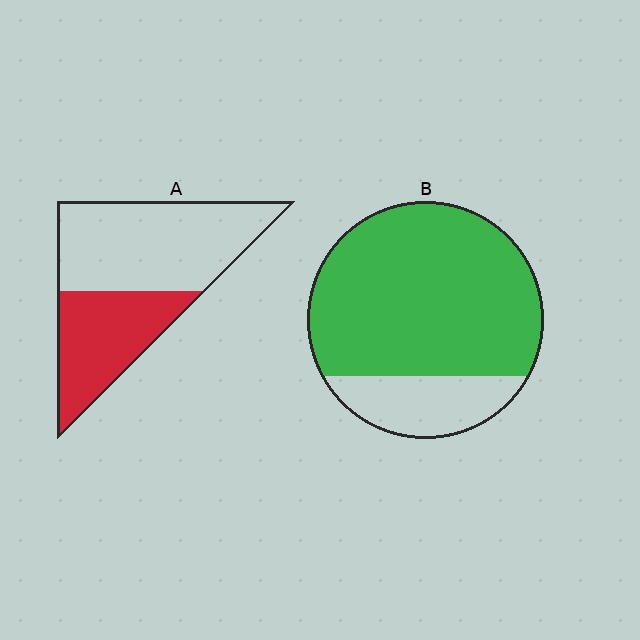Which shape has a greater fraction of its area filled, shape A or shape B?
Shape B.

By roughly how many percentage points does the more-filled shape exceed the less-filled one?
By roughly 40 percentage points (B over A).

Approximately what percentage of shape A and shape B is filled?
A is approximately 40% and B is approximately 80%.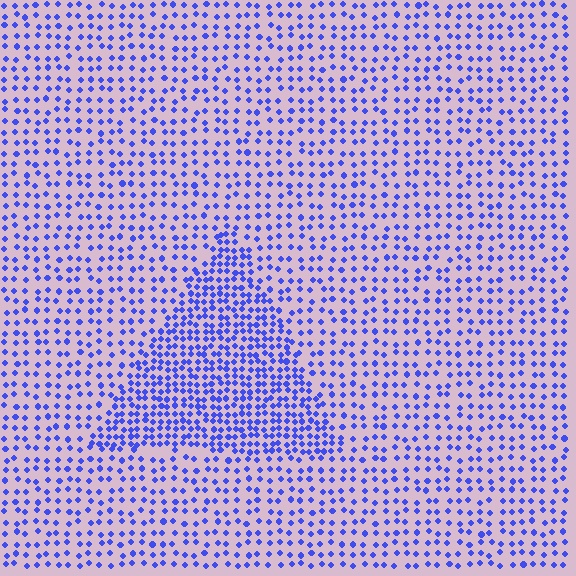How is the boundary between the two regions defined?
The boundary is defined by a change in element density (approximately 2.0x ratio). All elements are the same color, size, and shape.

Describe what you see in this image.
The image contains small blue elements arranged at two different densities. A triangle-shaped region is visible where the elements are more densely packed than the surrounding area.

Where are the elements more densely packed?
The elements are more densely packed inside the triangle boundary.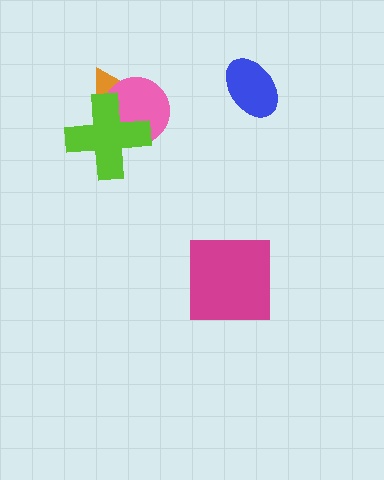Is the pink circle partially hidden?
Yes, it is partially covered by another shape.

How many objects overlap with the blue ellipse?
0 objects overlap with the blue ellipse.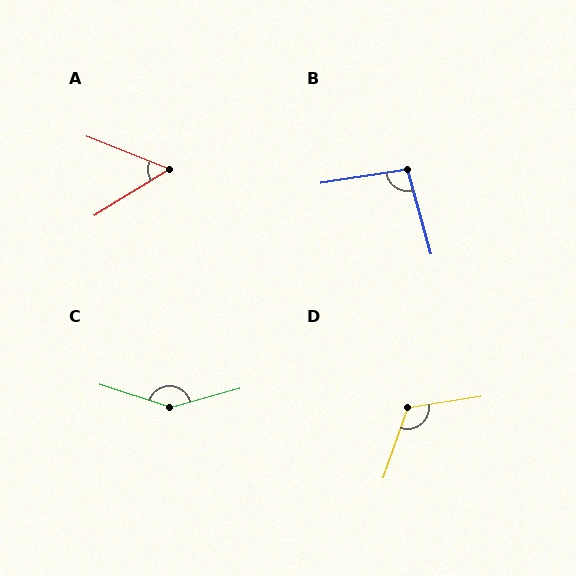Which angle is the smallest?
A, at approximately 53 degrees.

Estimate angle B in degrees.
Approximately 97 degrees.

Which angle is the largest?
C, at approximately 147 degrees.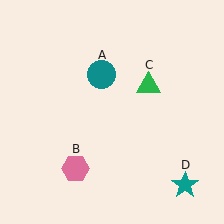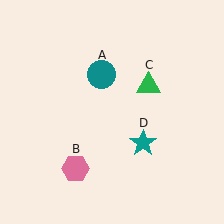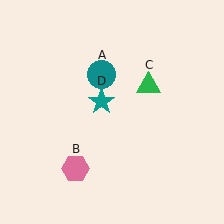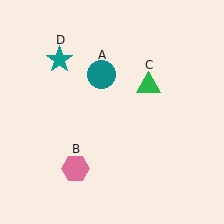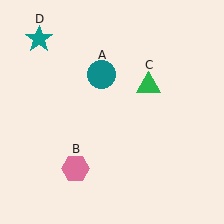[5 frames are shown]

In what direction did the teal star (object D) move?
The teal star (object D) moved up and to the left.